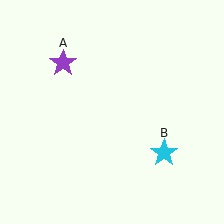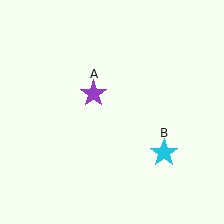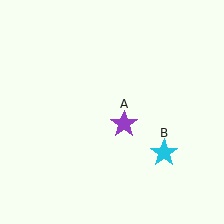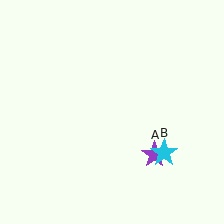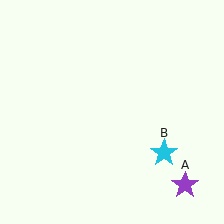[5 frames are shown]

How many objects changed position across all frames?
1 object changed position: purple star (object A).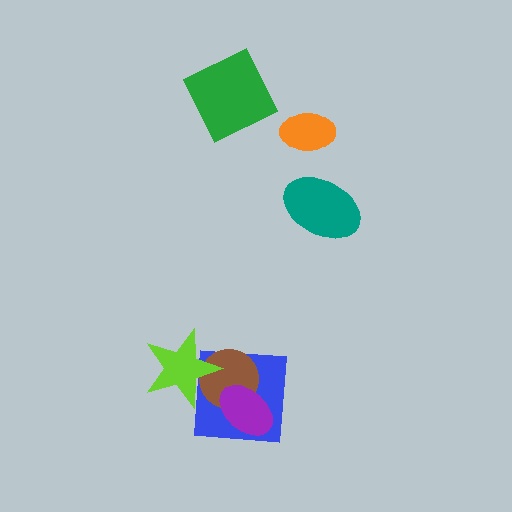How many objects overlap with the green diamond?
0 objects overlap with the green diamond.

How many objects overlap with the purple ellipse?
2 objects overlap with the purple ellipse.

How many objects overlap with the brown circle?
3 objects overlap with the brown circle.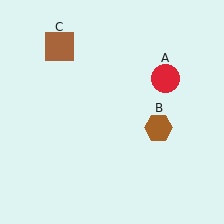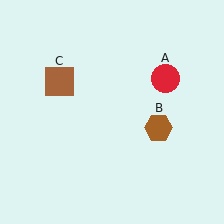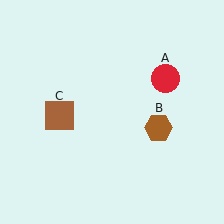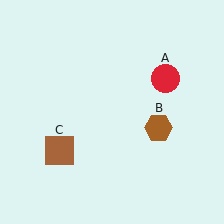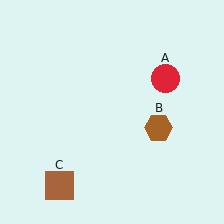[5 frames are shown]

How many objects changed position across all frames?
1 object changed position: brown square (object C).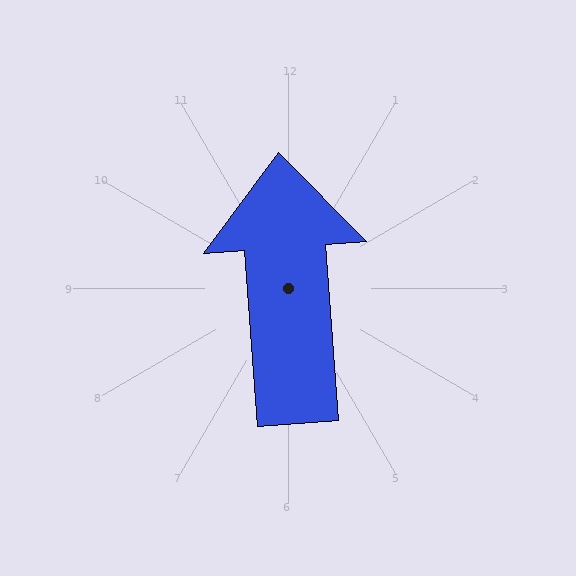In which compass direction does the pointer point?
North.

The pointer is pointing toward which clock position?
Roughly 12 o'clock.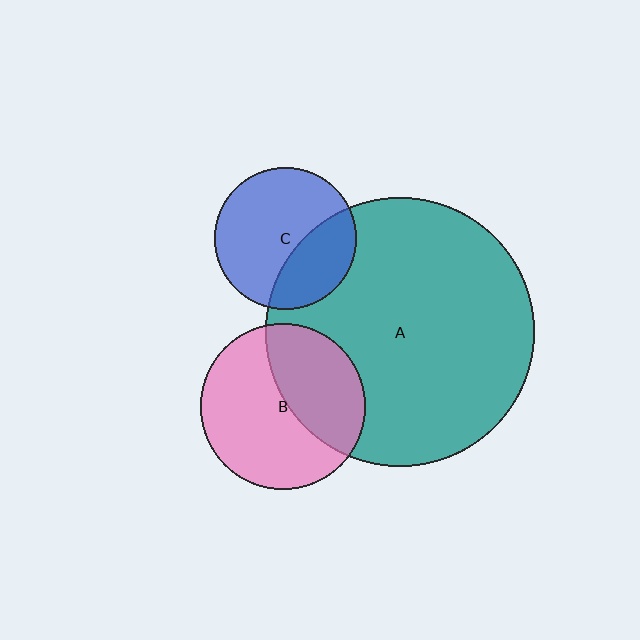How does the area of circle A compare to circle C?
Approximately 3.6 times.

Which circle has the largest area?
Circle A (teal).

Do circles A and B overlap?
Yes.